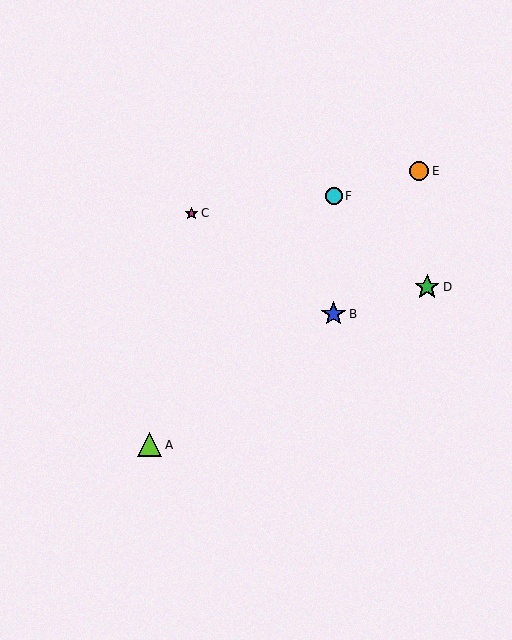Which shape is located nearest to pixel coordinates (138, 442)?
The lime triangle (labeled A) at (149, 445) is nearest to that location.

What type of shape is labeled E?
Shape E is an orange circle.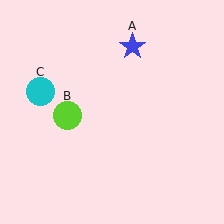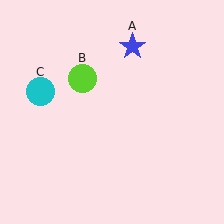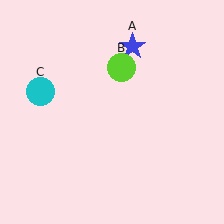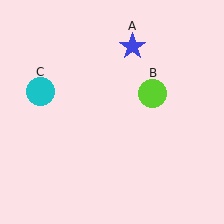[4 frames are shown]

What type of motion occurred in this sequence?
The lime circle (object B) rotated clockwise around the center of the scene.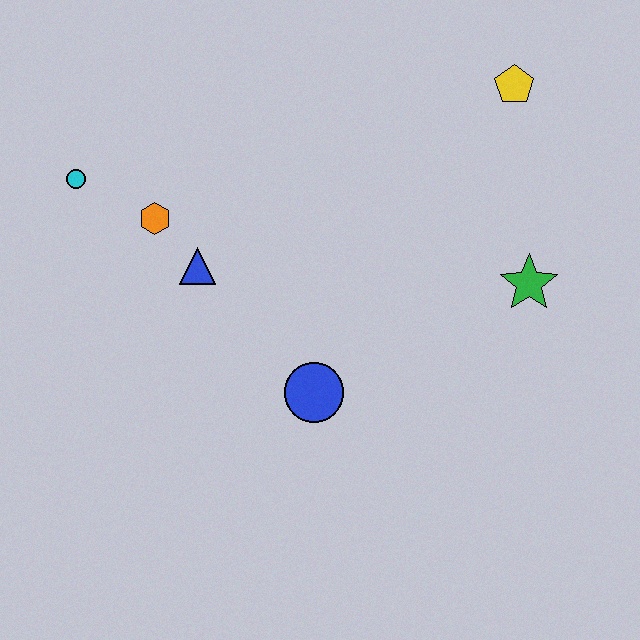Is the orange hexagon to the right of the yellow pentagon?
No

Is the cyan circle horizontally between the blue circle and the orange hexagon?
No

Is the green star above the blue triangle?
No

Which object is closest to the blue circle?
The blue triangle is closest to the blue circle.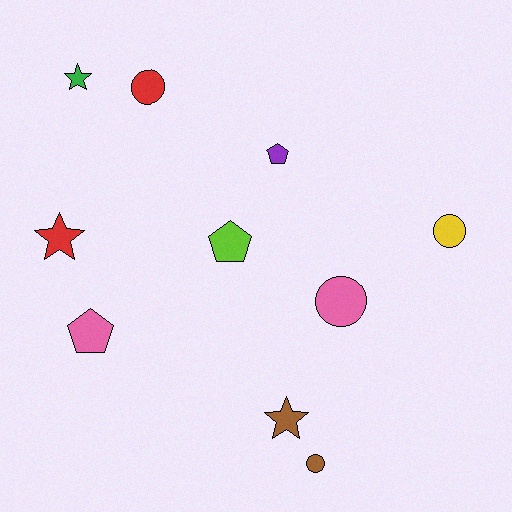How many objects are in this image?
There are 10 objects.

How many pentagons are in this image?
There are 3 pentagons.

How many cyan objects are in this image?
There are no cyan objects.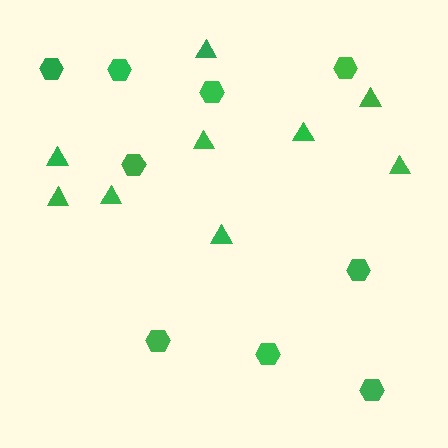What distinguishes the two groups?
There are 2 groups: one group of triangles (9) and one group of hexagons (9).